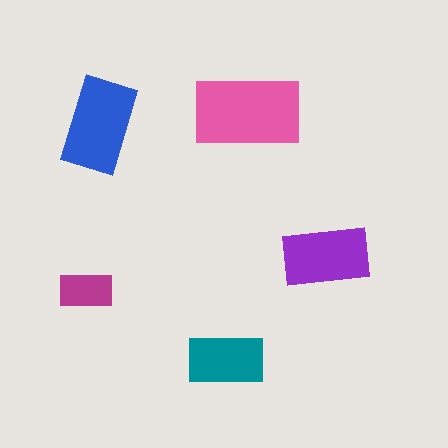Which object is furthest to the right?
The purple rectangle is rightmost.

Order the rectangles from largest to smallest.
the pink one, the blue one, the purple one, the teal one, the magenta one.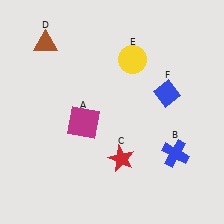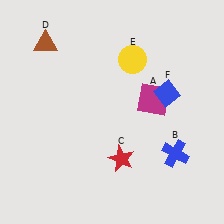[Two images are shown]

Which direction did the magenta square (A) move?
The magenta square (A) moved right.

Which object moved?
The magenta square (A) moved right.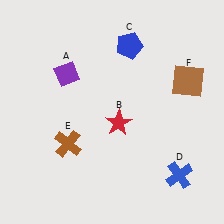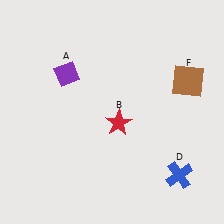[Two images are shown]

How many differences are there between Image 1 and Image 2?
There are 2 differences between the two images.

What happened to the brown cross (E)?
The brown cross (E) was removed in Image 2. It was in the bottom-left area of Image 1.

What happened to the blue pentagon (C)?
The blue pentagon (C) was removed in Image 2. It was in the top-right area of Image 1.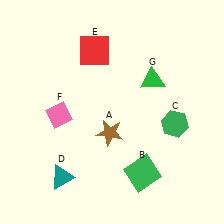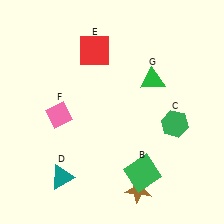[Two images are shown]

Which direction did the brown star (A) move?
The brown star (A) moved down.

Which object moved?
The brown star (A) moved down.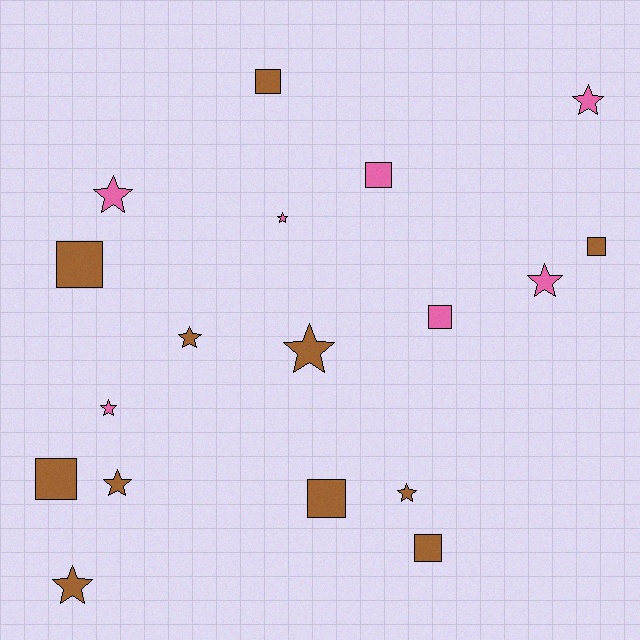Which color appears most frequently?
Brown, with 11 objects.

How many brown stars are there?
There are 5 brown stars.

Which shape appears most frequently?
Star, with 10 objects.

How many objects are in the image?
There are 18 objects.